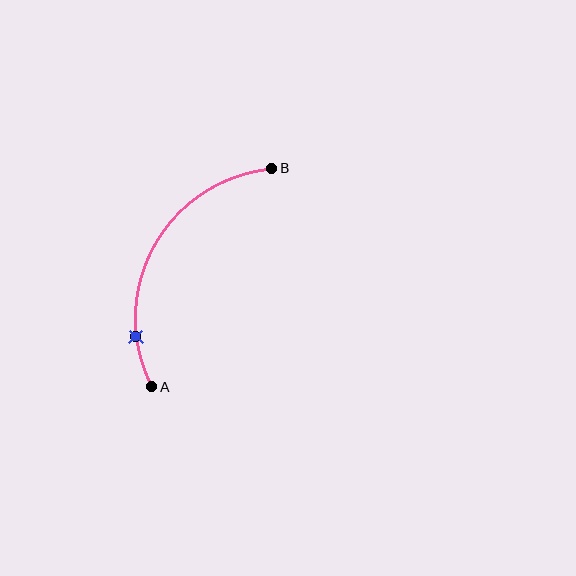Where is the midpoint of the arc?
The arc midpoint is the point on the curve farthest from the straight line joining A and B. It sits to the left of that line.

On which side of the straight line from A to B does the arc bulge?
The arc bulges to the left of the straight line connecting A and B.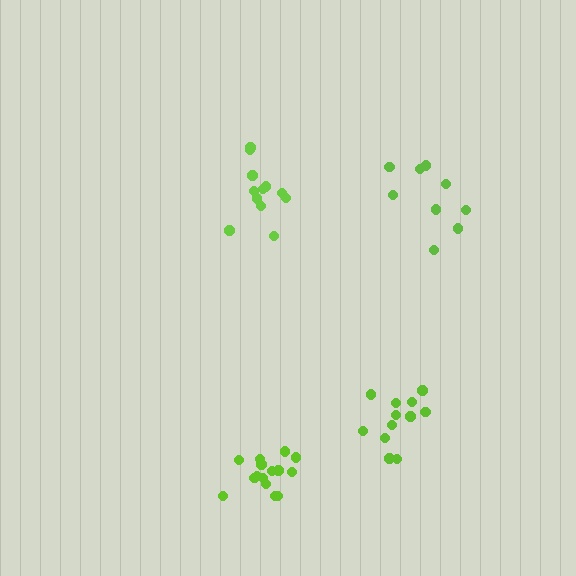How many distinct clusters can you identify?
There are 4 distinct clusters.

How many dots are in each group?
Group 1: 12 dots, Group 2: 9 dots, Group 3: 12 dots, Group 4: 15 dots (48 total).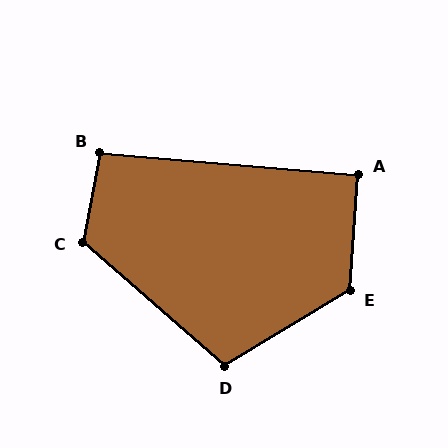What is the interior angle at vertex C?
Approximately 120 degrees (obtuse).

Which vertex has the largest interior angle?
E, at approximately 125 degrees.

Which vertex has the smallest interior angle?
A, at approximately 91 degrees.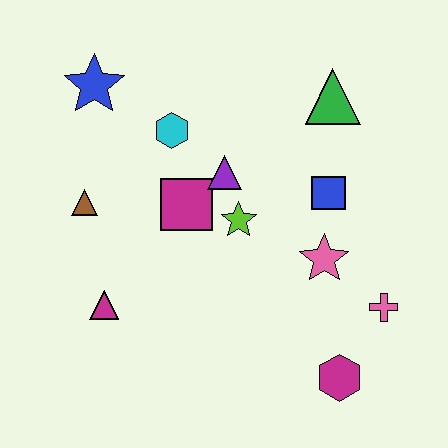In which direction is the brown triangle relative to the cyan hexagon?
The brown triangle is to the left of the cyan hexagon.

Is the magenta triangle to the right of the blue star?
Yes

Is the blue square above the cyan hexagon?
No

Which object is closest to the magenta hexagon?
The pink cross is closest to the magenta hexagon.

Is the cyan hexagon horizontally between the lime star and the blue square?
No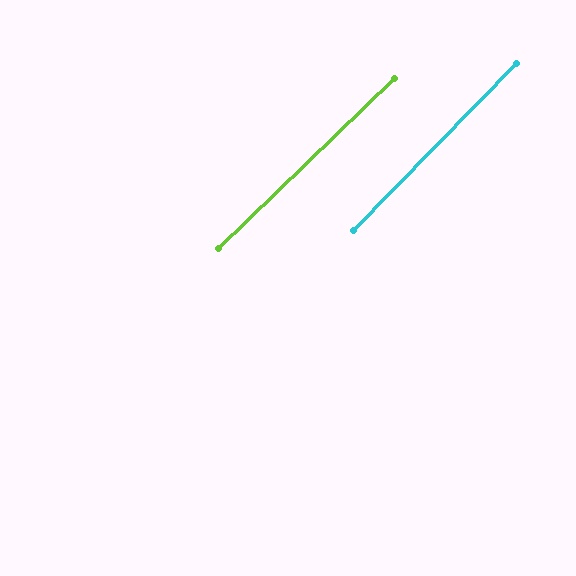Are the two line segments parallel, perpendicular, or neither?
Parallel — their directions differ by only 1.8°.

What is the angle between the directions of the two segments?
Approximately 2 degrees.